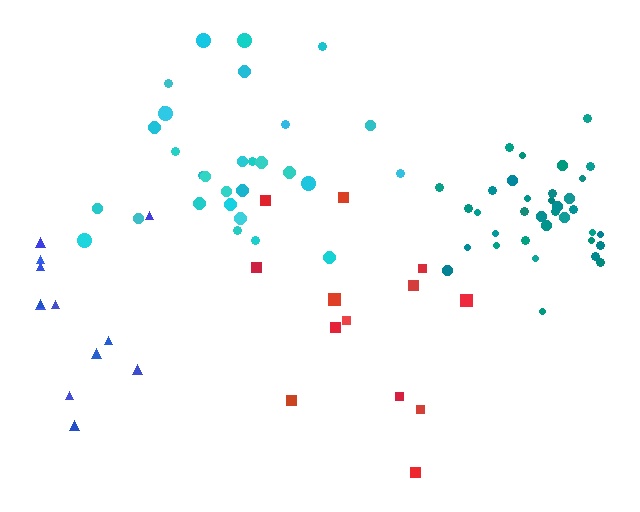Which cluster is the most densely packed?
Teal.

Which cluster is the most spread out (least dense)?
Blue.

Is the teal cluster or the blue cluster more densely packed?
Teal.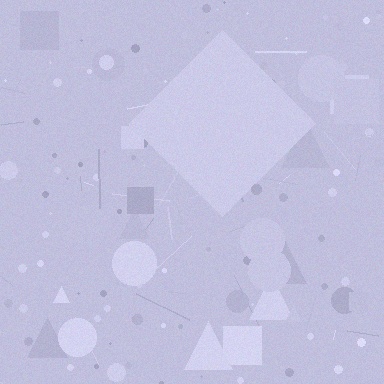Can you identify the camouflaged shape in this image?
The camouflaged shape is a diamond.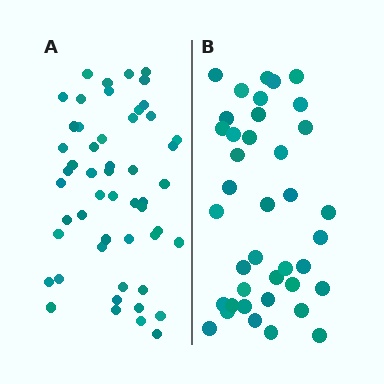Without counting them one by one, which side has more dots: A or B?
Region A (the left region) has more dots.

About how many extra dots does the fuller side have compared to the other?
Region A has approximately 15 more dots than region B.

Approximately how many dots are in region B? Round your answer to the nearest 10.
About 40 dots. (The exact count is 39, which rounds to 40.)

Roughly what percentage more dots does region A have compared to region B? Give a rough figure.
About 35% more.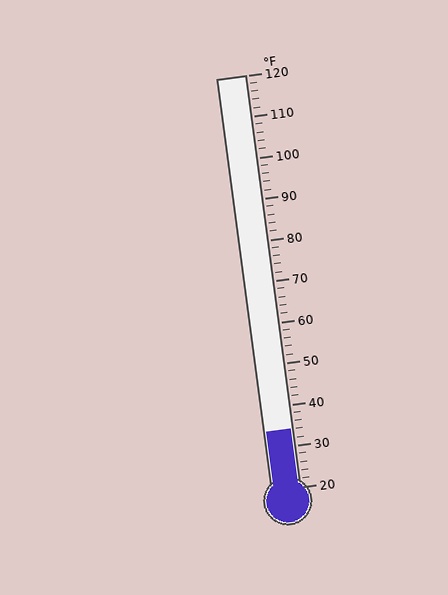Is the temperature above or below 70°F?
The temperature is below 70°F.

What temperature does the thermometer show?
The thermometer shows approximately 34°F.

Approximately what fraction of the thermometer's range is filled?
The thermometer is filled to approximately 15% of its range.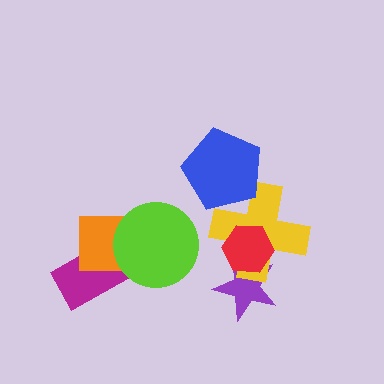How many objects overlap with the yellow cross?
3 objects overlap with the yellow cross.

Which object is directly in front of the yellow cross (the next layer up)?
The red hexagon is directly in front of the yellow cross.